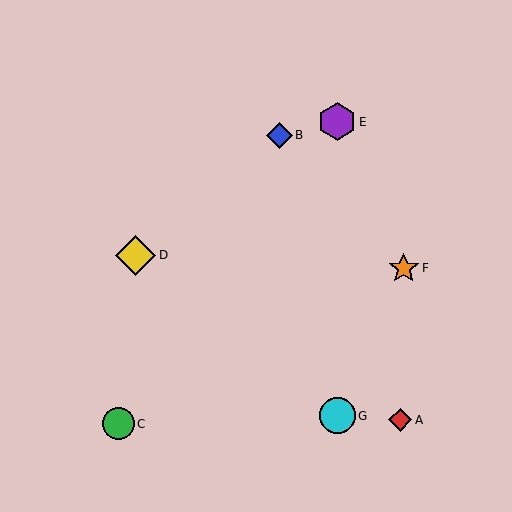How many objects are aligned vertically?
2 objects (E, G) are aligned vertically.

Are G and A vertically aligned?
No, G is at x≈337 and A is at x≈400.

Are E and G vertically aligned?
Yes, both are at x≈337.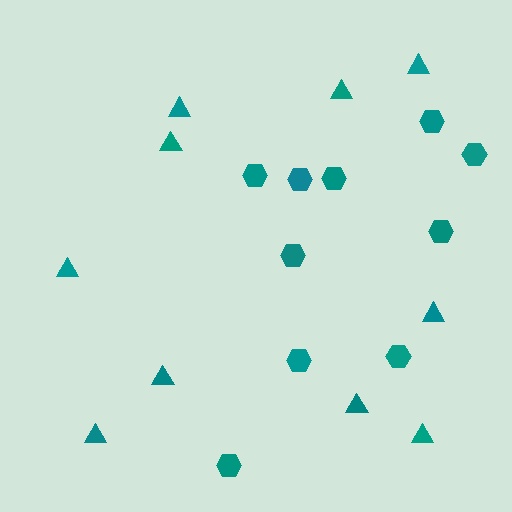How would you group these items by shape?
There are 2 groups: one group of triangles (10) and one group of hexagons (10).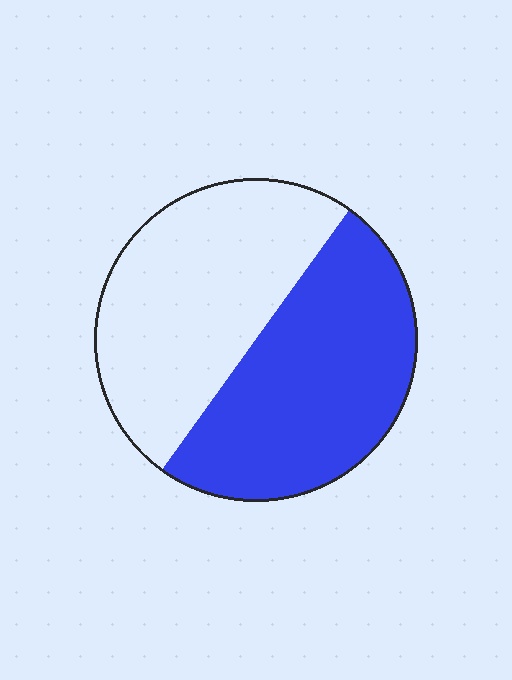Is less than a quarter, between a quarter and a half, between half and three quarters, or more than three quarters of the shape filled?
Between half and three quarters.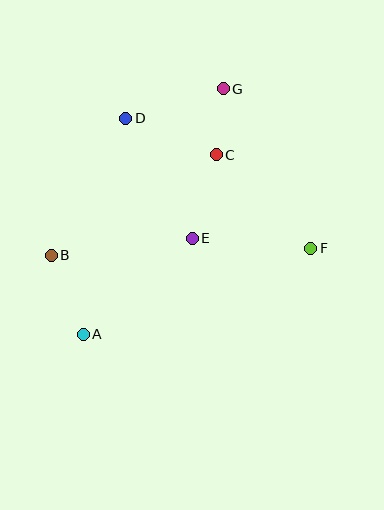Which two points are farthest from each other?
Points A and G are farthest from each other.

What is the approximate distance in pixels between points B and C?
The distance between B and C is approximately 193 pixels.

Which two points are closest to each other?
Points C and G are closest to each other.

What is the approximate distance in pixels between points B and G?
The distance between B and G is approximately 239 pixels.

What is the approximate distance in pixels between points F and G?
The distance between F and G is approximately 182 pixels.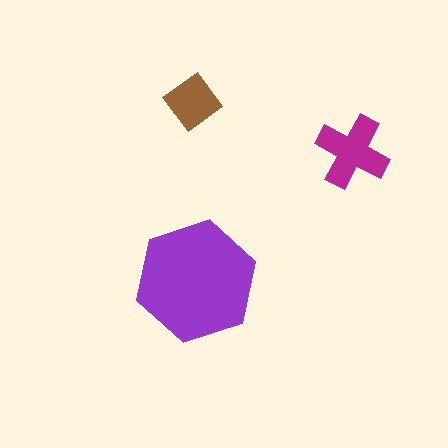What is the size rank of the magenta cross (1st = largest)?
2nd.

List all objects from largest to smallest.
The purple hexagon, the magenta cross, the brown diamond.